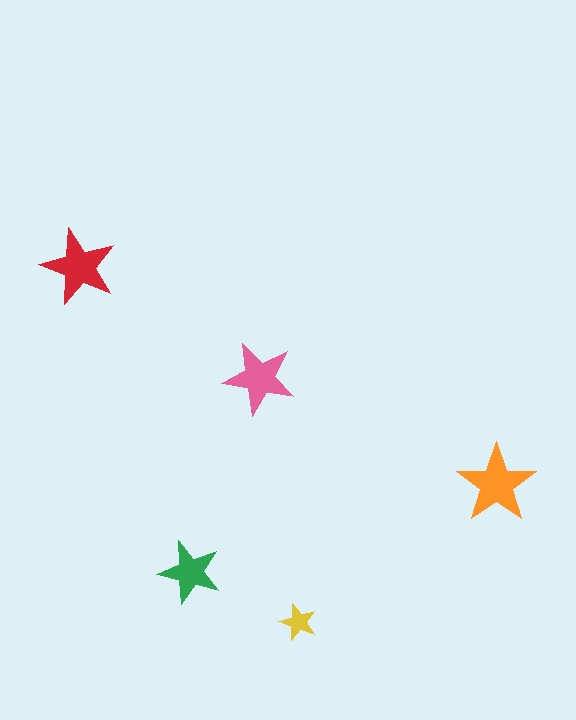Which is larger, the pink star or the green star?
The pink one.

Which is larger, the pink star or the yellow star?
The pink one.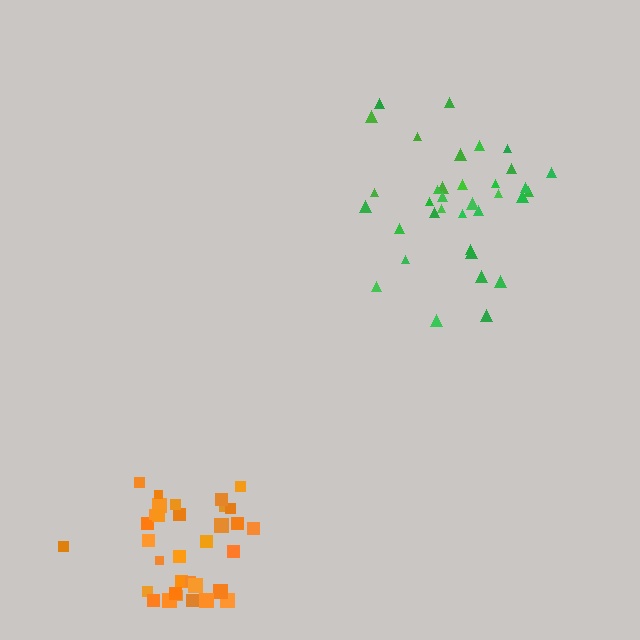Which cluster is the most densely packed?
Orange.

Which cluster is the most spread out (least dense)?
Green.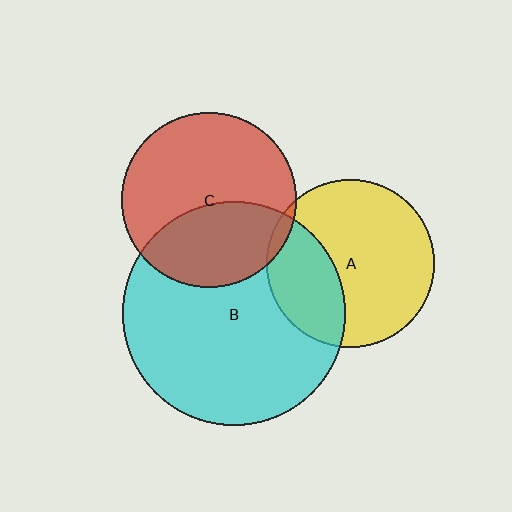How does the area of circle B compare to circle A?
Approximately 1.8 times.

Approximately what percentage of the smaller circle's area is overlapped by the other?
Approximately 5%.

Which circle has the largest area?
Circle B (cyan).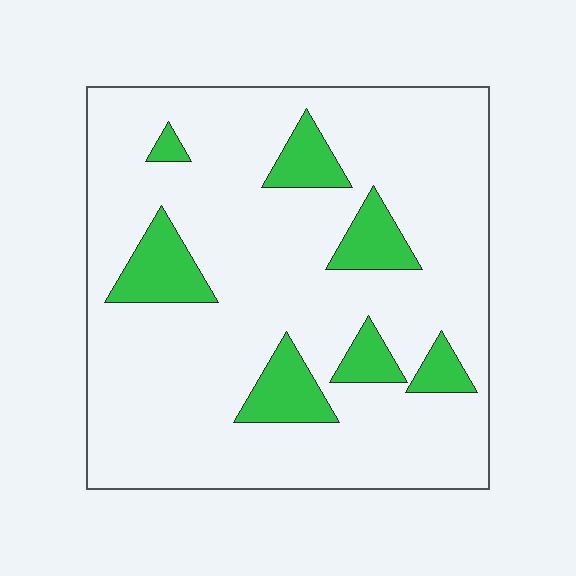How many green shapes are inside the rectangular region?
7.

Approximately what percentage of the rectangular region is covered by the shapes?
Approximately 15%.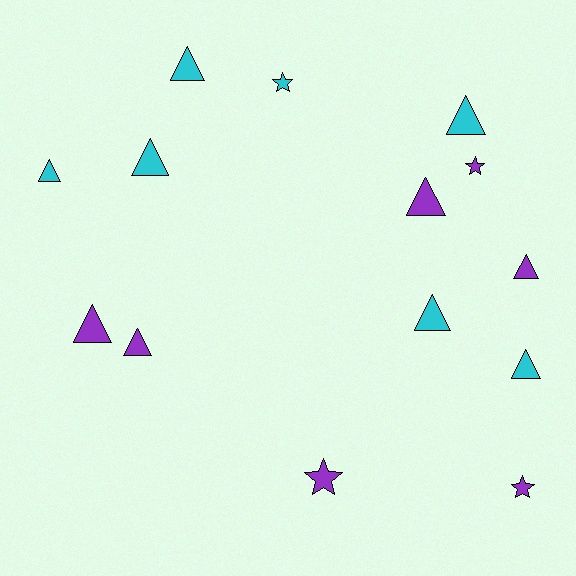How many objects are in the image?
There are 14 objects.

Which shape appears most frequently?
Triangle, with 10 objects.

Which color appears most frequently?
Cyan, with 7 objects.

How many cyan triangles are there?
There are 6 cyan triangles.